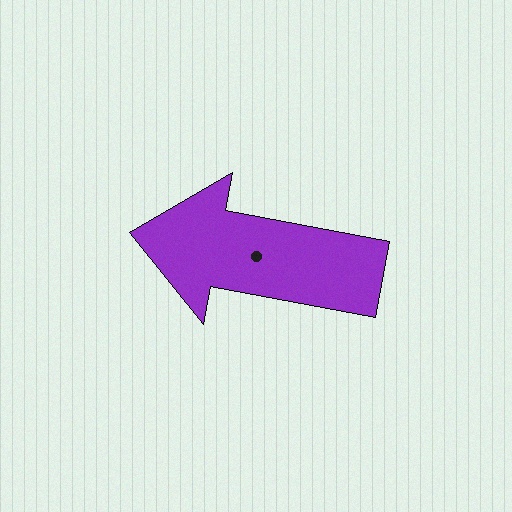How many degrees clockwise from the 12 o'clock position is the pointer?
Approximately 281 degrees.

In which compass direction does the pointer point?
West.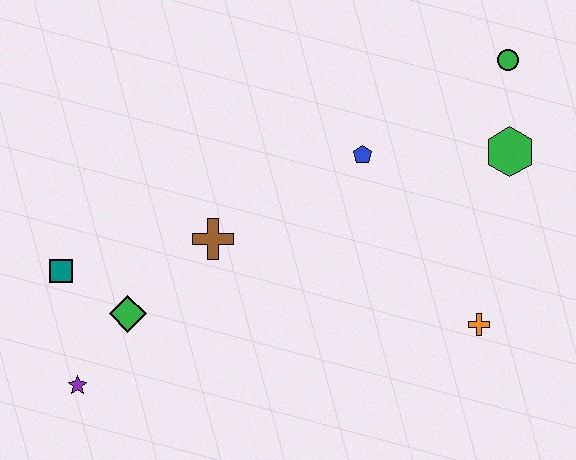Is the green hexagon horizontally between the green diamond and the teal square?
No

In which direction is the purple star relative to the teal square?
The purple star is below the teal square.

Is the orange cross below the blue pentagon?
Yes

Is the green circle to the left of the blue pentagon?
No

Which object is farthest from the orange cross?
The teal square is farthest from the orange cross.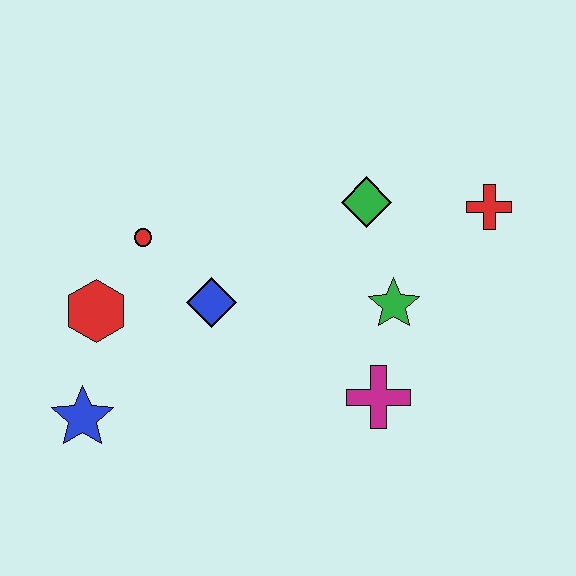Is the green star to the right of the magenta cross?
Yes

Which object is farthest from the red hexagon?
The red cross is farthest from the red hexagon.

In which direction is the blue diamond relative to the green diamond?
The blue diamond is to the left of the green diamond.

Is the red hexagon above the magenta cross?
Yes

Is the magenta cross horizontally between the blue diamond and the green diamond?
No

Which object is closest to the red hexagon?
The red circle is closest to the red hexagon.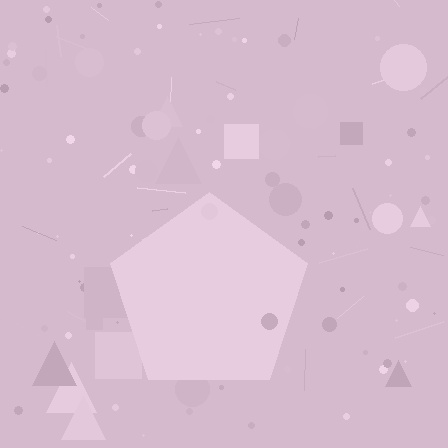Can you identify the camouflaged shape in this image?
The camouflaged shape is a pentagon.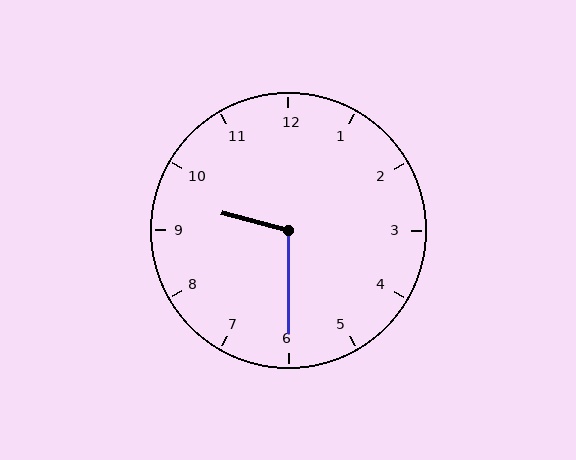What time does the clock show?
9:30.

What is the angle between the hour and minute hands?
Approximately 105 degrees.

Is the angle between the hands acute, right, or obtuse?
It is obtuse.